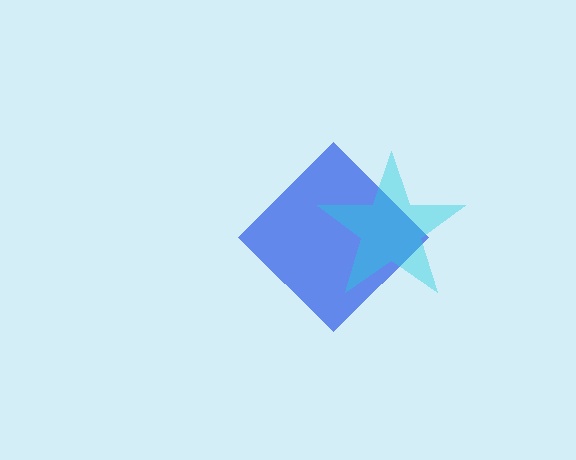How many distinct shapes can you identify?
There are 2 distinct shapes: a blue diamond, a cyan star.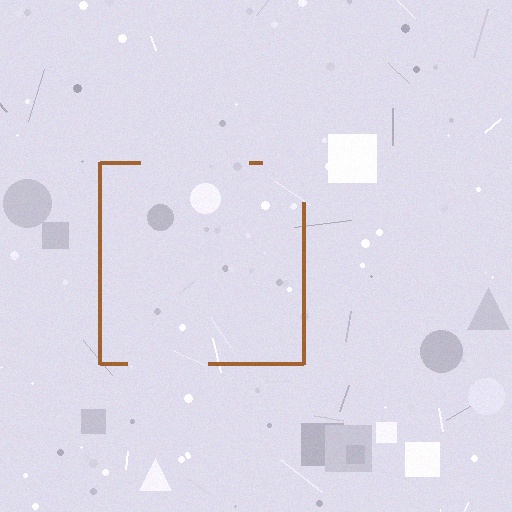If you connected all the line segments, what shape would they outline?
They would outline a square.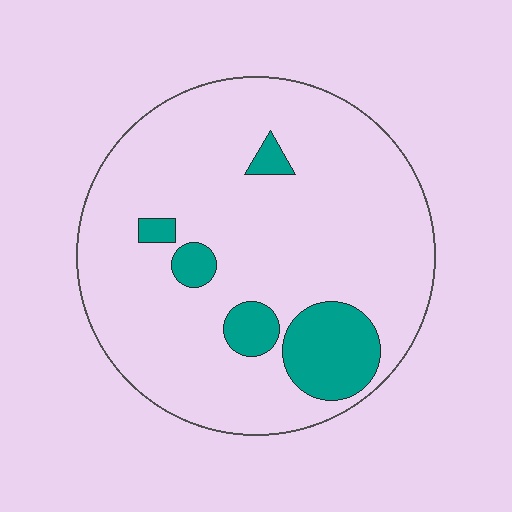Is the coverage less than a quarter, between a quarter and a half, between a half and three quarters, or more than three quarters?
Less than a quarter.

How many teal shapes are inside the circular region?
5.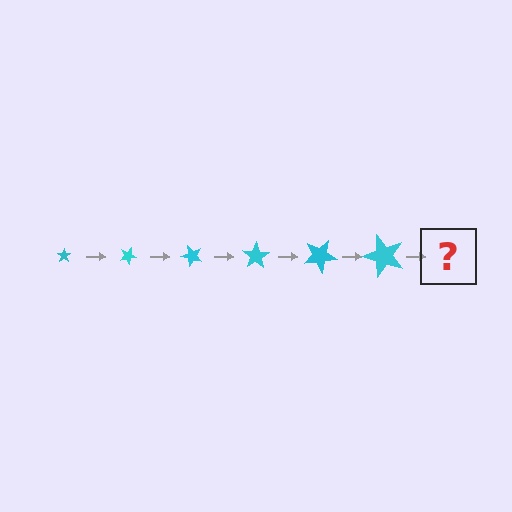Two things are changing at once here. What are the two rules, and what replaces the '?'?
The two rules are that the star grows larger each step and it rotates 25 degrees each step. The '?' should be a star, larger than the previous one and rotated 150 degrees from the start.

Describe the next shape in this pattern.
It should be a star, larger than the previous one and rotated 150 degrees from the start.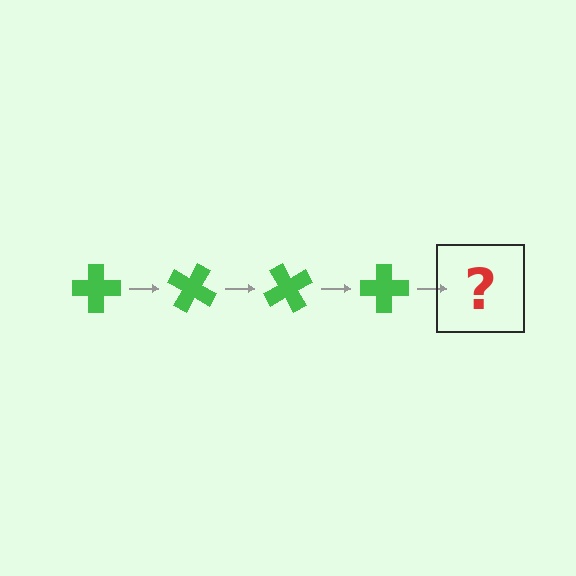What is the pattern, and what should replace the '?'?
The pattern is that the cross rotates 30 degrees each step. The '?' should be a green cross rotated 120 degrees.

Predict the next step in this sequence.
The next step is a green cross rotated 120 degrees.